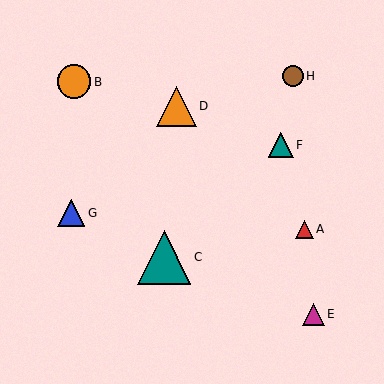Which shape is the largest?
The teal triangle (labeled C) is the largest.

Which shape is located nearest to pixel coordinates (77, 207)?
The blue triangle (labeled G) at (71, 213) is nearest to that location.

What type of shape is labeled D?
Shape D is an orange triangle.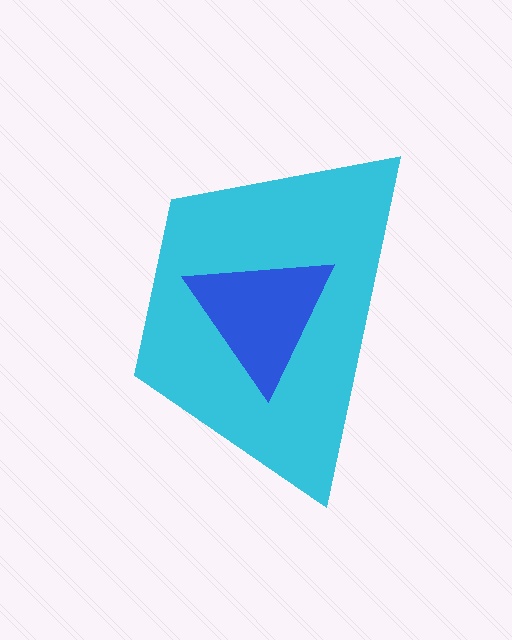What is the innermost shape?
The blue triangle.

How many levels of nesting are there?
2.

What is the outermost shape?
The cyan trapezoid.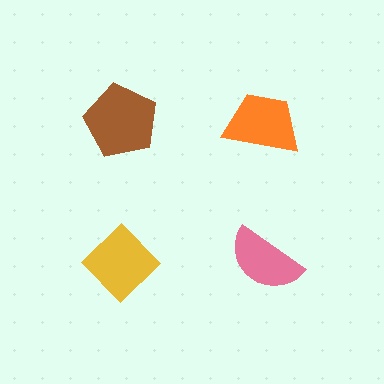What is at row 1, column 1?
A brown pentagon.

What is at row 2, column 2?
A pink semicircle.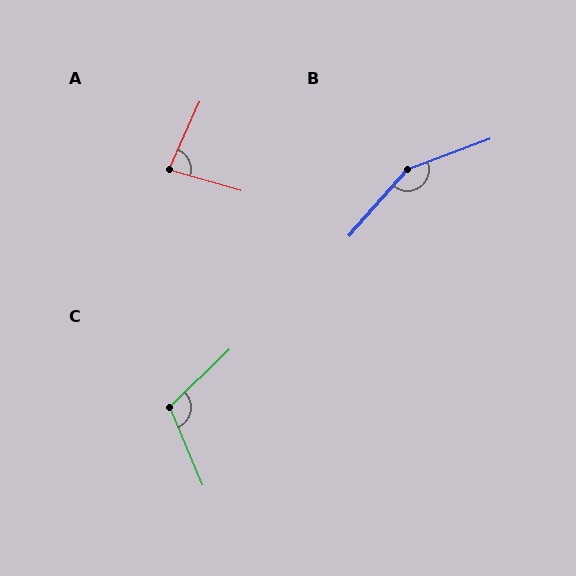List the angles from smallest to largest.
A (81°), C (111°), B (151°).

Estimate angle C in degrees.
Approximately 111 degrees.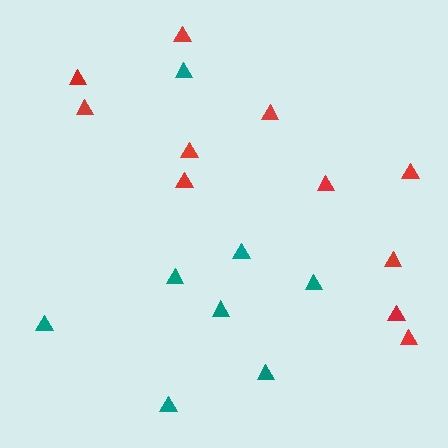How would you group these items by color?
There are 2 groups: one group of teal triangles (8) and one group of red triangles (11).